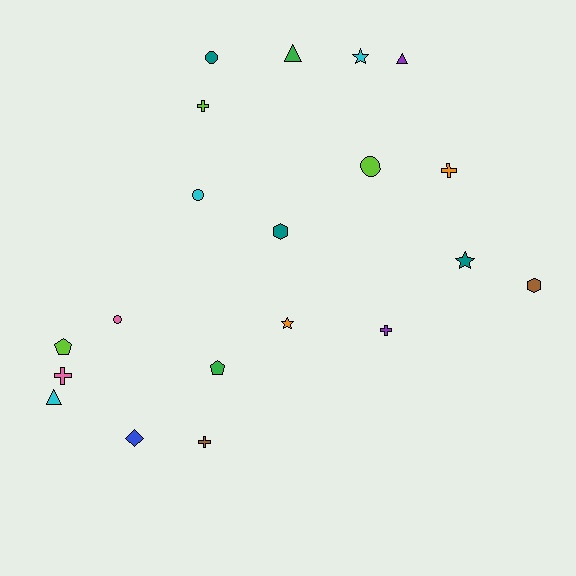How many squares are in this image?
There are no squares.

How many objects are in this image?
There are 20 objects.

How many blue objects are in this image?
There is 1 blue object.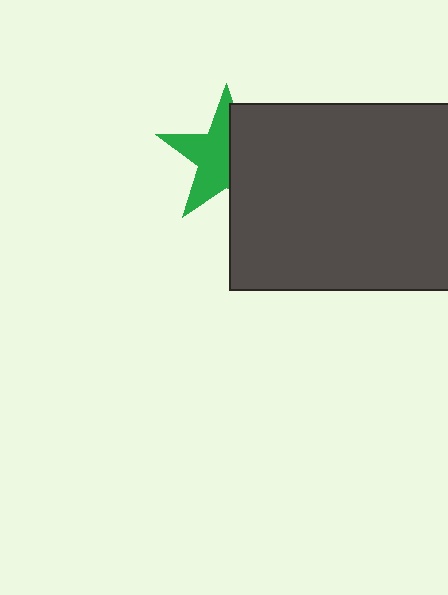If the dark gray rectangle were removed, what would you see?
You would see the complete green star.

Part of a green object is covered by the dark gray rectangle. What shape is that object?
It is a star.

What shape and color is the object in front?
The object in front is a dark gray rectangle.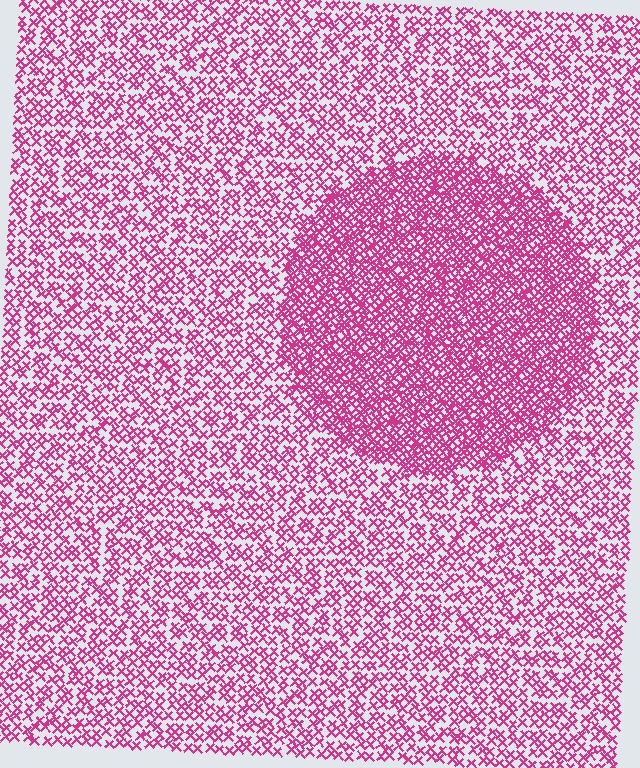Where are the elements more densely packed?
The elements are more densely packed inside the circle boundary.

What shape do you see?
I see a circle.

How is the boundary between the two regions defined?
The boundary is defined by a change in element density (approximately 2.0x ratio). All elements are the same color, size, and shape.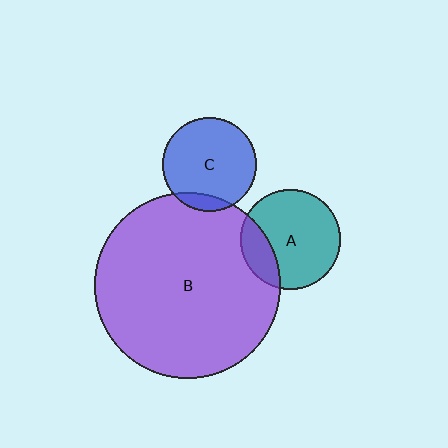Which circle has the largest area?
Circle B (purple).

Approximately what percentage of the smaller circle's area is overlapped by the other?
Approximately 20%.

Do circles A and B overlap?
Yes.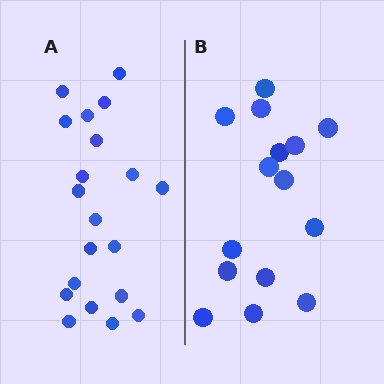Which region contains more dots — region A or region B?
Region A (the left region) has more dots.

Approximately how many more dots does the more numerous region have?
Region A has about 5 more dots than region B.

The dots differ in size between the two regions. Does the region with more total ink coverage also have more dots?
No. Region B has more total ink coverage because its dots are larger, but region A actually contains more individual dots. Total area can be misleading — the number of items is what matters here.